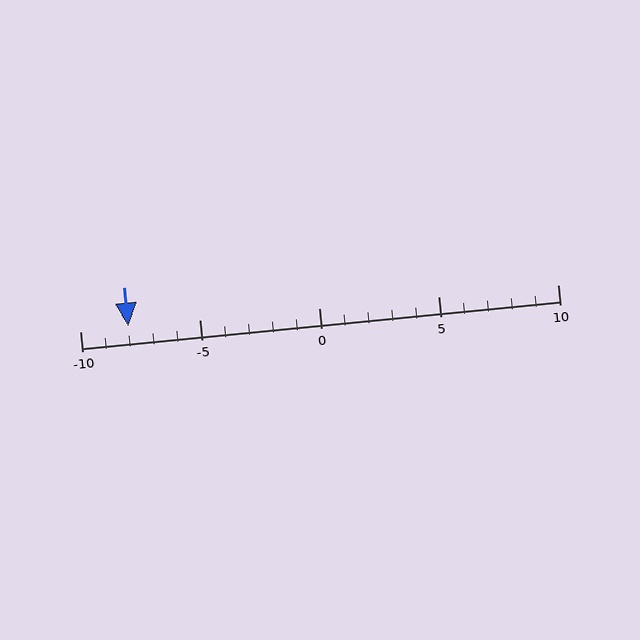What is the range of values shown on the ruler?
The ruler shows values from -10 to 10.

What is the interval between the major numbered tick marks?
The major tick marks are spaced 5 units apart.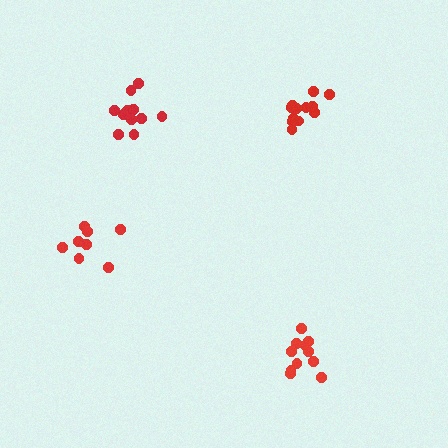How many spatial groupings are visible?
There are 4 spatial groupings.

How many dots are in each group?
Group 1: 12 dots, Group 2: 11 dots, Group 3: 8 dots, Group 4: 11 dots (42 total).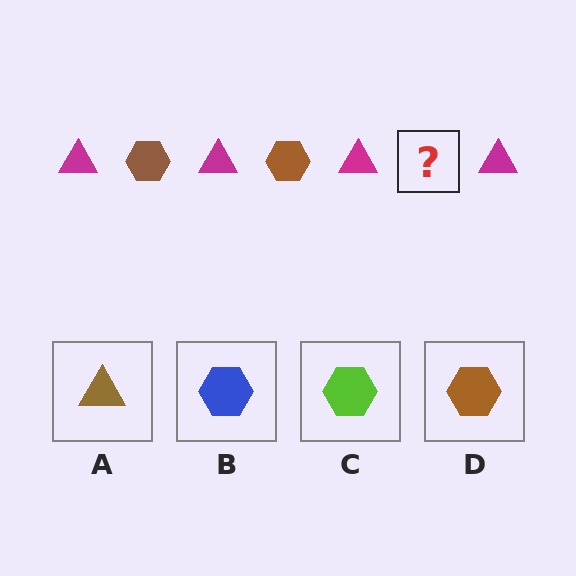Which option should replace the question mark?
Option D.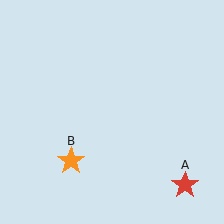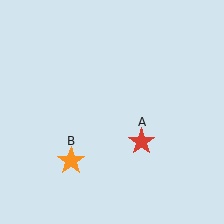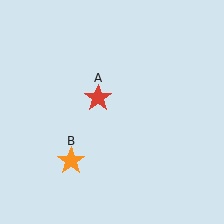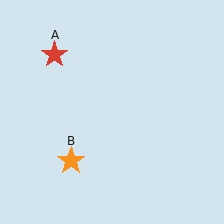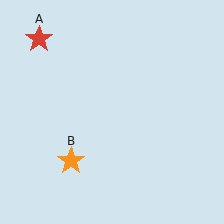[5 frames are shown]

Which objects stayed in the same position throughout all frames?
Orange star (object B) remained stationary.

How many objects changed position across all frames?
1 object changed position: red star (object A).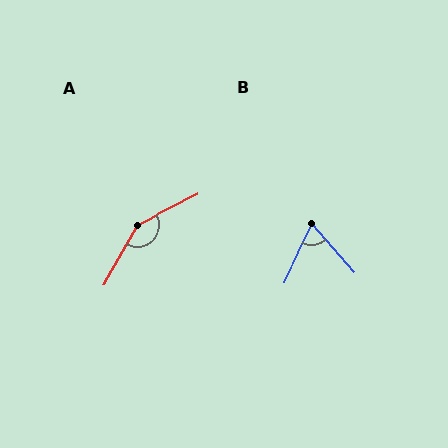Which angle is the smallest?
B, at approximately 66 degrees.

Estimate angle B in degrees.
Approximately 66 degrees.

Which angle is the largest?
A, at approximately 146 degrees.